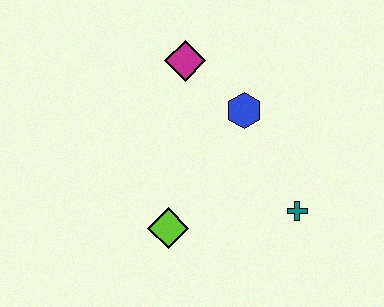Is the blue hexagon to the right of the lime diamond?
Yes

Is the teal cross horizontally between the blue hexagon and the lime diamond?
No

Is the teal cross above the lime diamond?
Yes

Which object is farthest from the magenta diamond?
The teal cross is farthest from the magenta diamond.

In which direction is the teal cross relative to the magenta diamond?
The teal cross is below the magenta diamond.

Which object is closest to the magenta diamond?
The blue hexagon is closest to the magenta diamond.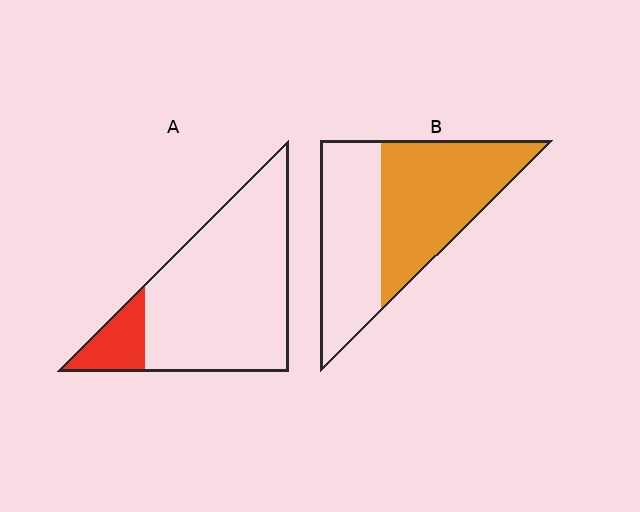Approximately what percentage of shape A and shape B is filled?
A is approximately 15% and B is approximately 55%.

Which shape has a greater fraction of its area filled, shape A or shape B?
Shape B.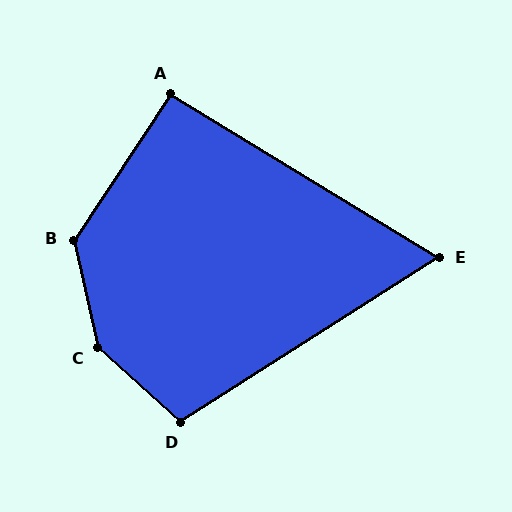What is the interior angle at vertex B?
Approximately 134 degrees (obtuse).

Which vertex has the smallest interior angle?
E, at approximately 64 degrees.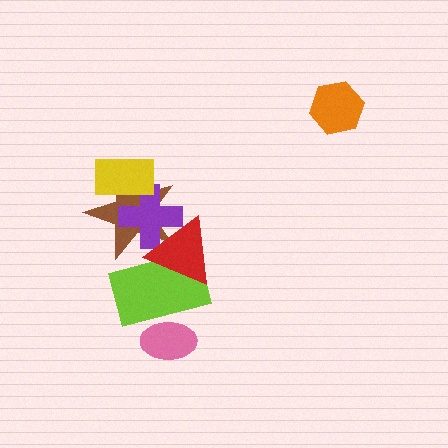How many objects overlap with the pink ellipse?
1 object overlaps with the pink ellipse.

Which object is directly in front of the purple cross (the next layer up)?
The yellow rectangle is directly in front of the purple cross.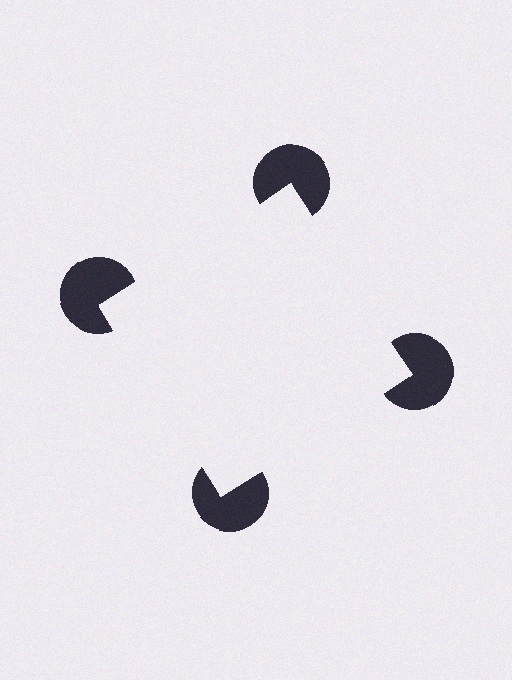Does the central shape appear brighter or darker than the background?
It typically appears slightly brighter than the background, even though no actual brightness change is drawn.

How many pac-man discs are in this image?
There are 4 — one at each vertex of the illusory square.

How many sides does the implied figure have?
4 sides.